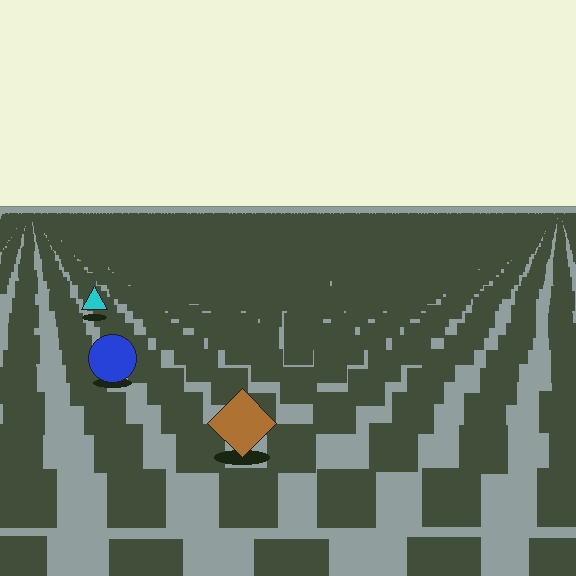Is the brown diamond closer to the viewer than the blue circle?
Yes. The brown diamond is closer — you can tell from the texture gradient: the ground texture is coarser near it.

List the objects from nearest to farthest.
From nearest to farthest: the brown diamond, the blue circle, the cyan triangle.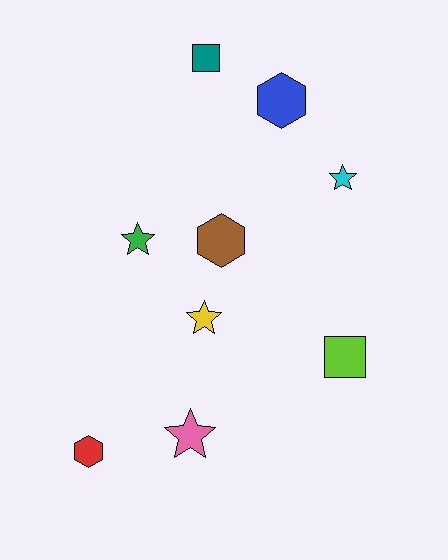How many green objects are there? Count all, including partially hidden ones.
There is 1 green object.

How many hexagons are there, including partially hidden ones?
There are 3 hexagons.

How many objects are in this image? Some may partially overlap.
There are 9 objects.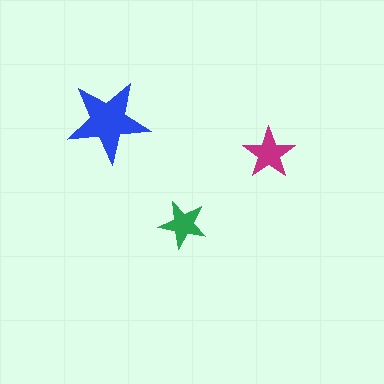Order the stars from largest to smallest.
the blue one, the magenta one, the green one.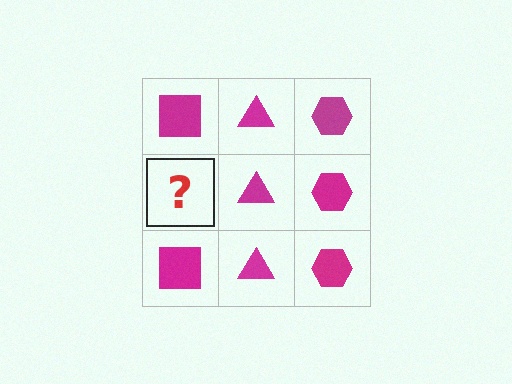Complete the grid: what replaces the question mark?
The question mark should be replaced with a magenta square.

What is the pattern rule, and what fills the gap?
The rule is that each column has a consistent shape. The gap should be filled with a magenta square.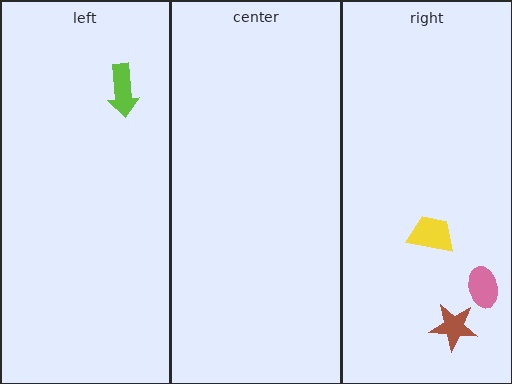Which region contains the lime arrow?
The left region.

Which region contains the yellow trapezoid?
The right region.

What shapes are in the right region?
The pink ellipse, the yellow trapezoid, the brown star.